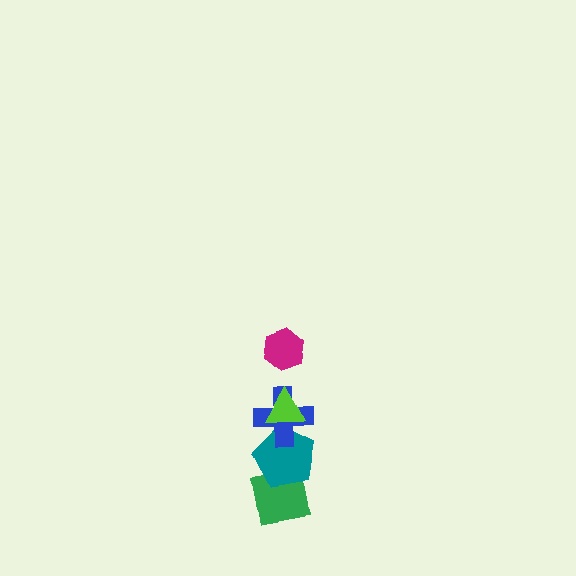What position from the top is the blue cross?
The blue cross is 3rd from the top.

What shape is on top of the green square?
The teal pentagon is on top of the green square.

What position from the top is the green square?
The green square is 5th from the top.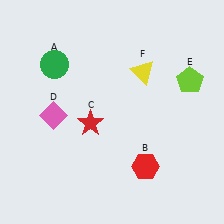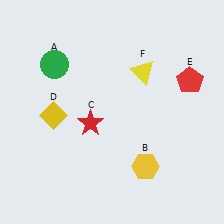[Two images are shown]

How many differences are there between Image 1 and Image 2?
There are 3 differences between the two images.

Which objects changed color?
B changed from red to yellow. D changed from pink to yellow. E changed from lime to red.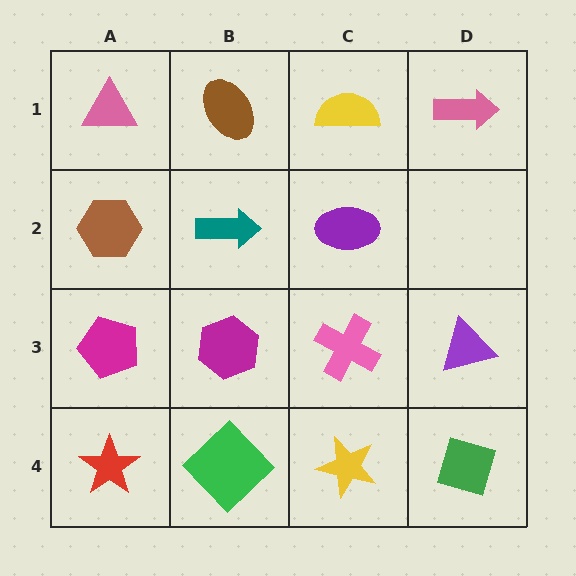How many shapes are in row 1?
4 shapes.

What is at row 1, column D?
A pink arrow.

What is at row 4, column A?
A red star.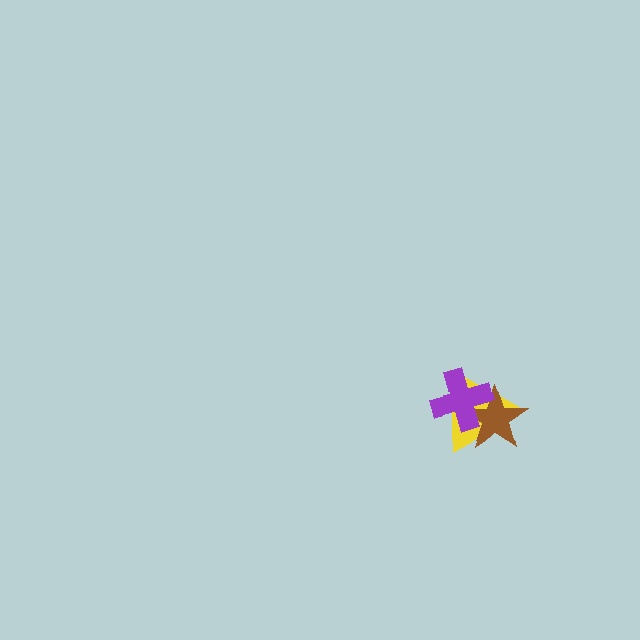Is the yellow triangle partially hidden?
Yes, it is partially covered by another shape.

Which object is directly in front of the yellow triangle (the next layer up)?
The brown star is directly in front of the yellow triangle.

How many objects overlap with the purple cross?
2 objects overlap with the purple cross.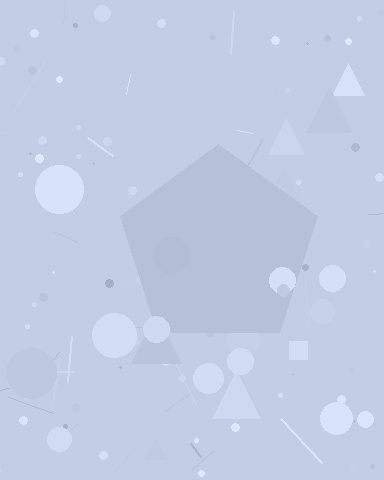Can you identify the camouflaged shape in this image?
The camouflaged shape is a pentagon.